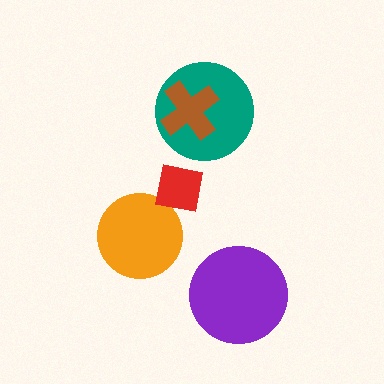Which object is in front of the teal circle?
The brown cross is in front of the teal circle.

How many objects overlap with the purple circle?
0 objects overlap with the purple circle.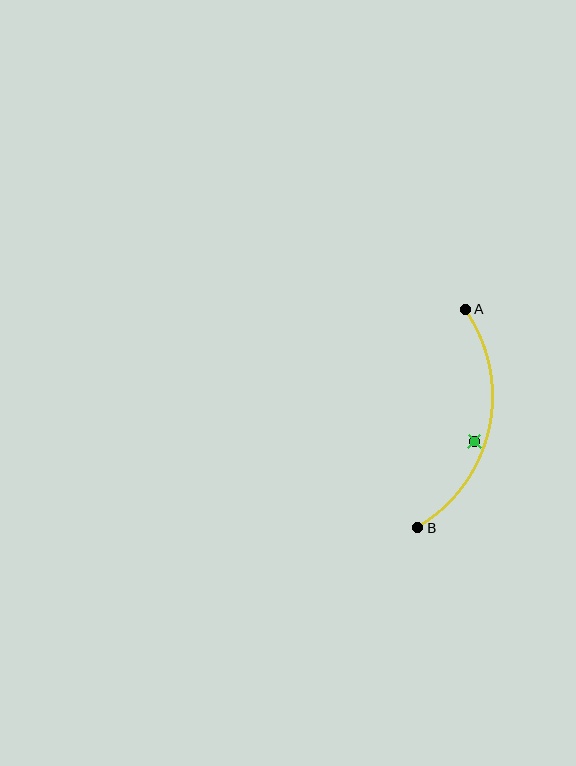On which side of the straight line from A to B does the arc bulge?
The arc bulges to the right of the straight line connecting A and B.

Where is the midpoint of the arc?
The arc midpoint is the point on the curve farthest from the straight line joining A and B. It sits to the right of that line.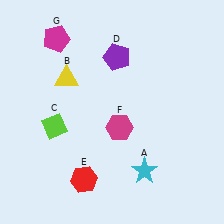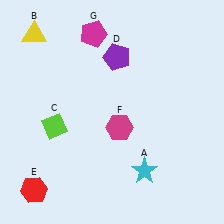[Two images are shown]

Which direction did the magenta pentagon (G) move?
The magenta pentagon (G) moved right.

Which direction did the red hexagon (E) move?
The red hexagon (E) moved left.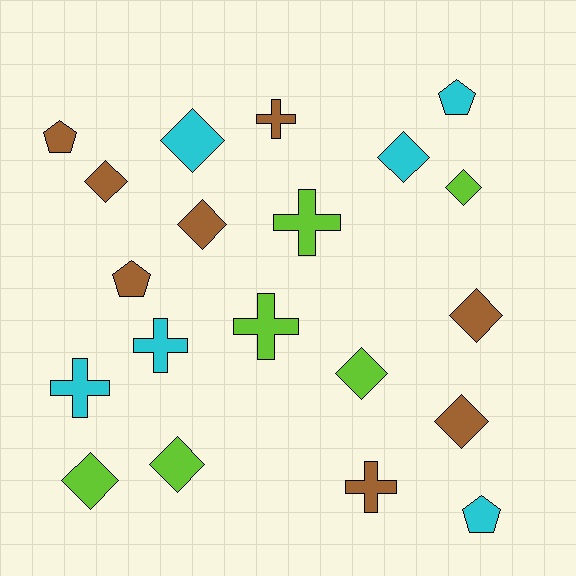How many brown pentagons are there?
There are 2 brown pentagons.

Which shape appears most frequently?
Diamond, with 10 objects.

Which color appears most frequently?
Brown, with 8 objects.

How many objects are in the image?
There are 20 objects.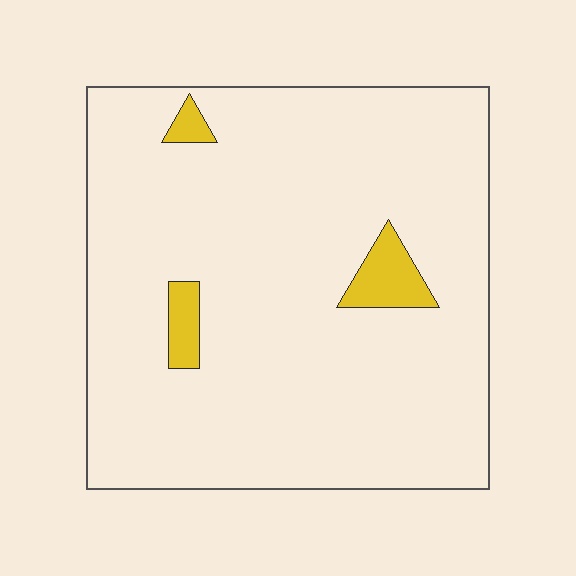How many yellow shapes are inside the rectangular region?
3.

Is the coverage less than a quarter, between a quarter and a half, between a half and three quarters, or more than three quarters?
Less than a quarter.